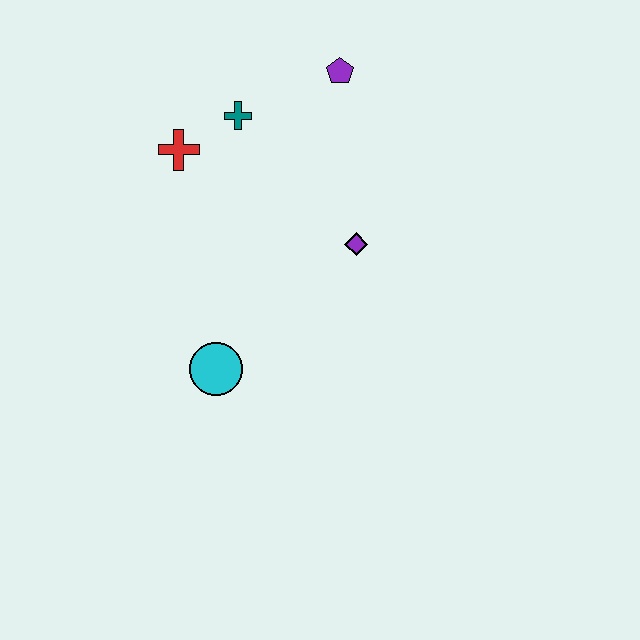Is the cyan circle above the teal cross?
No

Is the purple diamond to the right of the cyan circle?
Yes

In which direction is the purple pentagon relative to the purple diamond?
The purple pentagon is above the purple diamond.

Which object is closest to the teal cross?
The red cross is closest to the teal cross.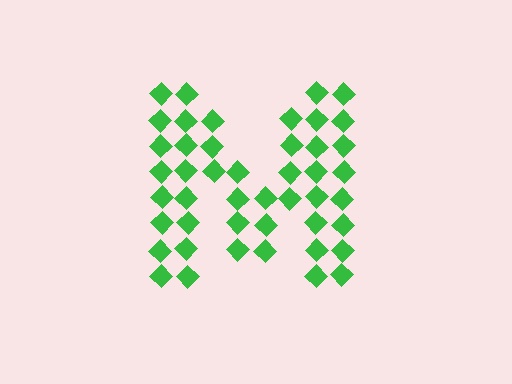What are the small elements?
The small elements are diamonds.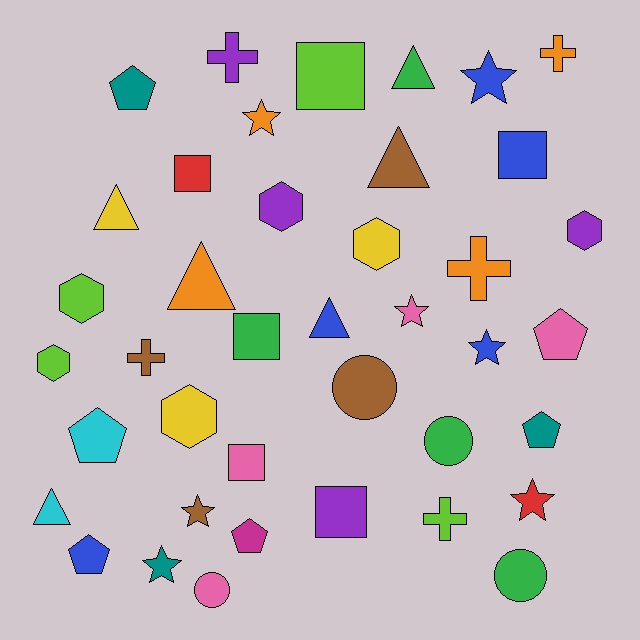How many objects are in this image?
There are 40 objects.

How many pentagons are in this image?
There are 6 pentagons.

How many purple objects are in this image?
There are 4 purple objects.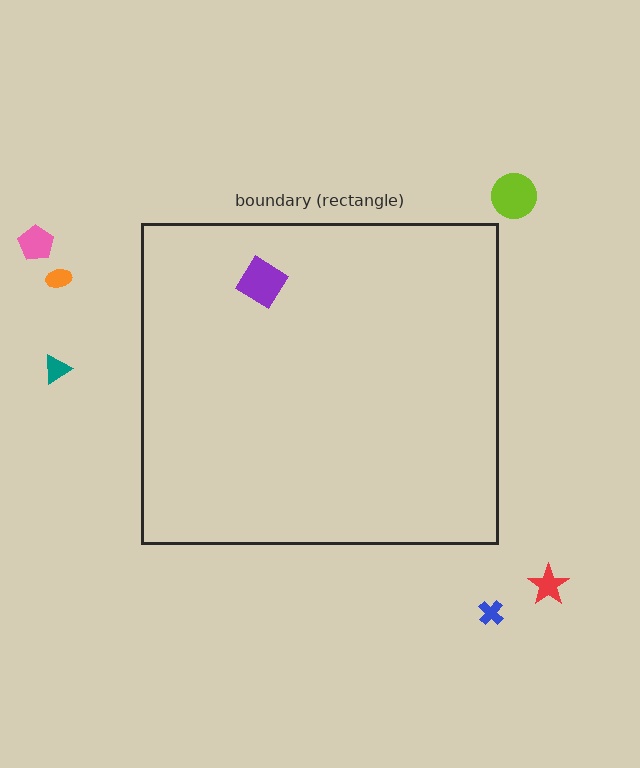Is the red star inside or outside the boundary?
Outside.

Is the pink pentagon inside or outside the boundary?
Outside.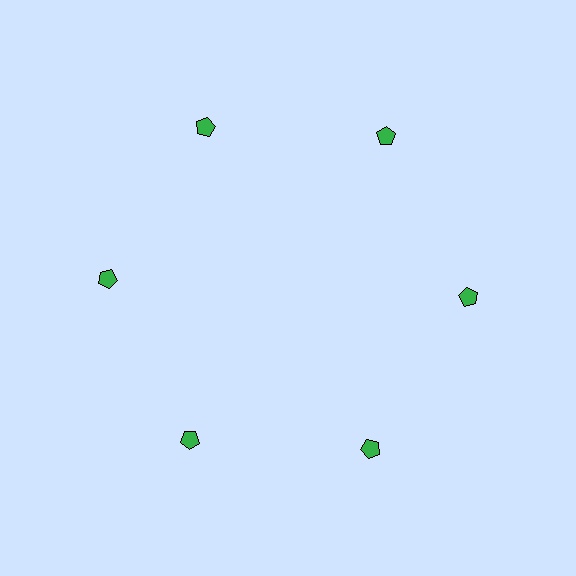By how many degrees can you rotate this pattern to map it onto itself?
The pattern maps onto itself every 60 degrees of rotation.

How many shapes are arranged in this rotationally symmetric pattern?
There are 6 shapes, arranged in 6 groups of 1.